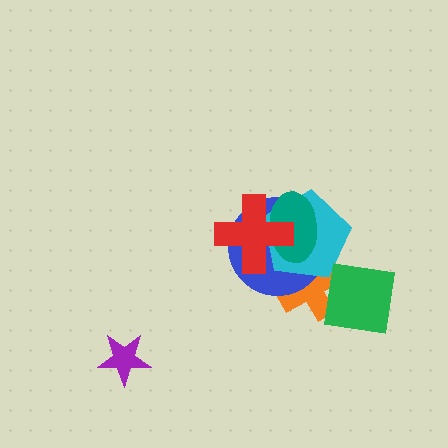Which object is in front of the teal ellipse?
The red cross is in front of the teal ellipse.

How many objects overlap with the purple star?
0 objects overlap with the purple star.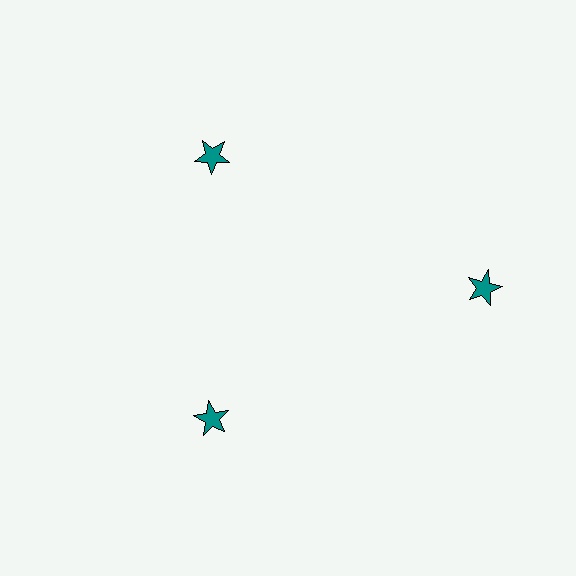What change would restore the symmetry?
The symmetry would be restored by moving it inward, back onto the ring so that all 3 stars sit at equal angles and equal distance from the center.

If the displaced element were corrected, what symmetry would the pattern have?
It would have 3-fold rotational symmetry — the pattern would map onto itself every 120 degrees.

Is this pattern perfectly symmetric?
No. The 3 teal stars are arranged in a ring, but one element near the 3 o'clock position is pushed outward from the center, breaking the 3-fold rotational symmetry.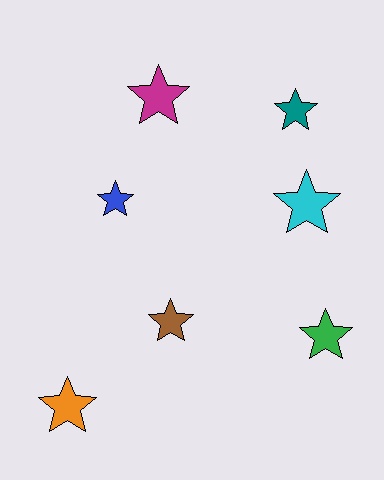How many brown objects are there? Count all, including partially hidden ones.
There is 1 brown object.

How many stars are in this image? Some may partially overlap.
There are 7 stars.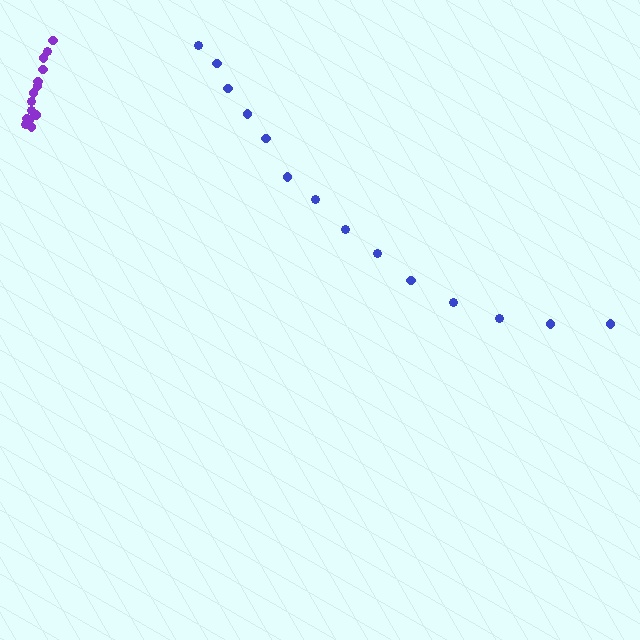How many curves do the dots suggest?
There are 2 distinct paths.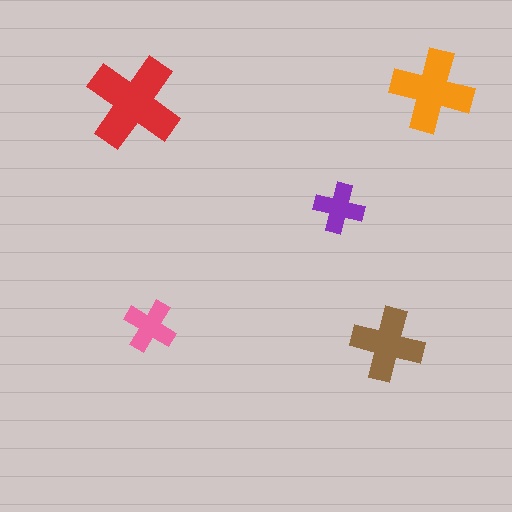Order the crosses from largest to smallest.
the red one, the orange one, the brown one, the pink one, the purple one.